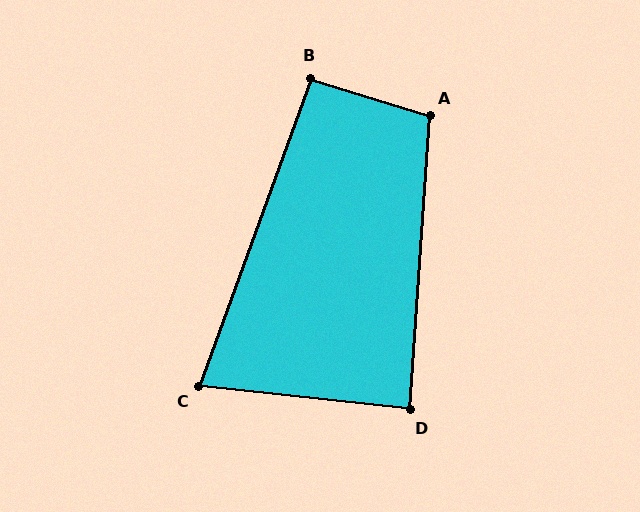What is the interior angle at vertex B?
Approximately 92 degrees (approximately right).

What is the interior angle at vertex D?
Approximately 88 degrees (approximately right).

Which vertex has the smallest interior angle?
C, at approximately 76 degrees.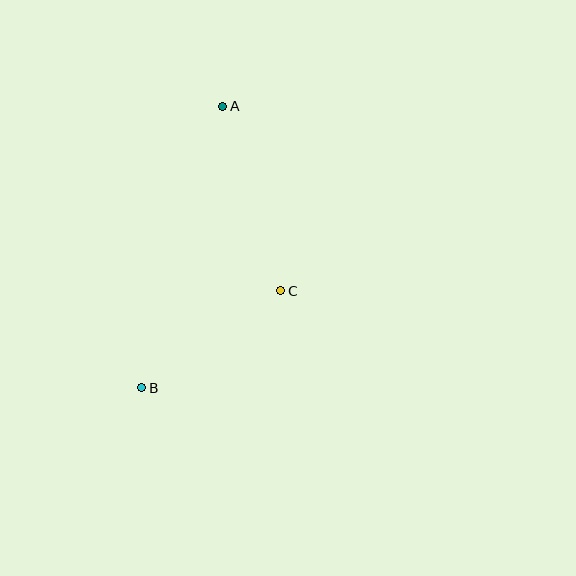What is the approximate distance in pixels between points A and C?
The distance between A and C is approximately 193 pixels.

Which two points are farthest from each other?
Points A and B are farthest from each other.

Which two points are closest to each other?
Points B and C are closest to each other.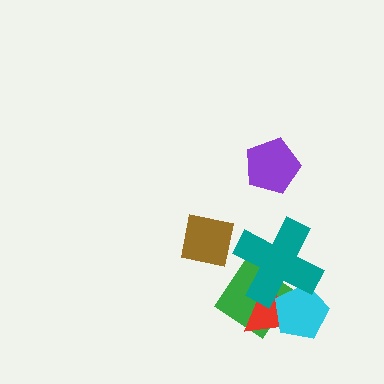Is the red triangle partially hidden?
Yes, it is partially covered by another shape.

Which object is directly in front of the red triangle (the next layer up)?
The cyan pentagon is directly in front of the red triangle.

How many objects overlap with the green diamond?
3 objects overlap with the green diamond.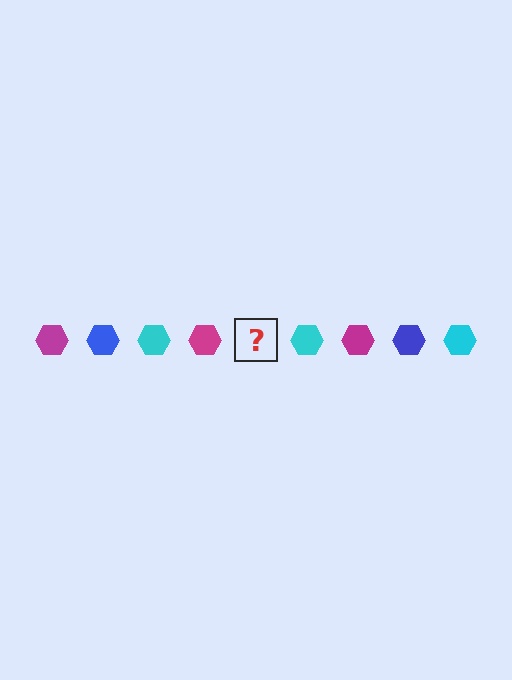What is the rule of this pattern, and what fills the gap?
The rule is that the pattern cycles through magenta, blue, cyan hexagons. The gap should be filled with a blue hexagon.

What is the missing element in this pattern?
The missing element is a blue hexagon.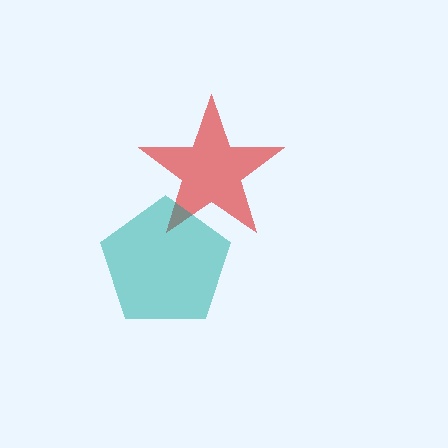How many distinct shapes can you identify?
There are 2 distinct shapes: a red star, a teal pentagon.